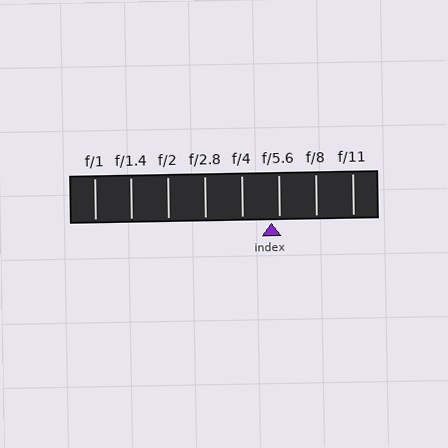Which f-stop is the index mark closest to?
The index mark is closest to f/5.6.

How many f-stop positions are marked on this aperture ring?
There are 8 f-stop positions marked.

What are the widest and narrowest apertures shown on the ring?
The widest aperture shown is f/1 and the narrowest is f/11.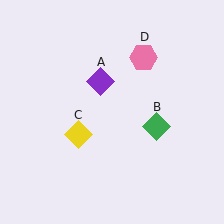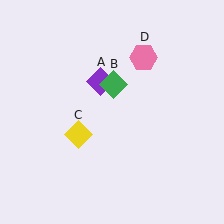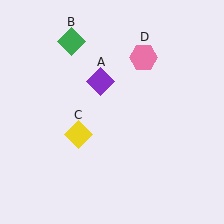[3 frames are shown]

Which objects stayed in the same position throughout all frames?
Purple diamond (object A) and yellow diamond (object C) and pink hexagon (object D) remained stationary.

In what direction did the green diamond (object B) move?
The green diamond (object B) moved up and to the left.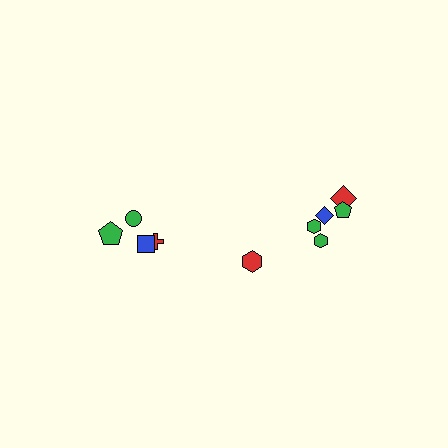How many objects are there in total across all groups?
There are 10 objects.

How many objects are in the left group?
There are 4 objects.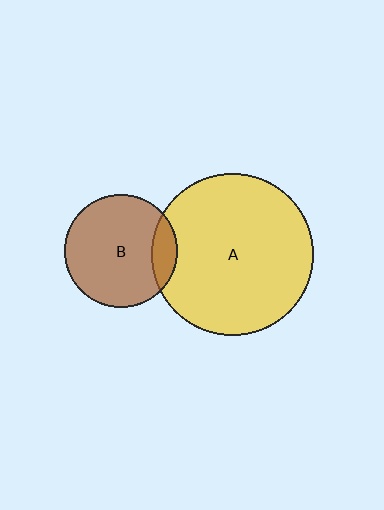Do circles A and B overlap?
Yes.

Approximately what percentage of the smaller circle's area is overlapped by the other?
Approximately 15%.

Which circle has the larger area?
Circle A (yellow).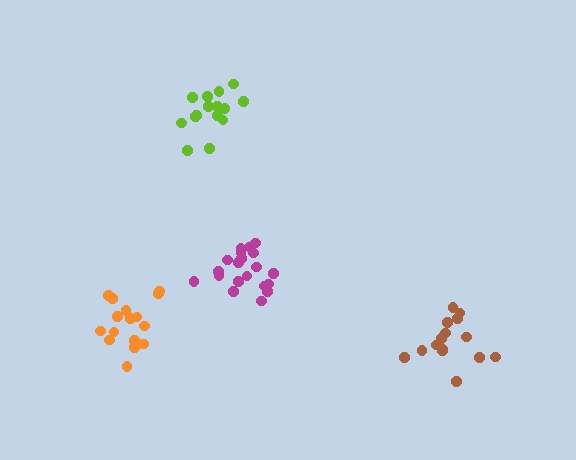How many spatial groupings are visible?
There are 4 spatial groupings.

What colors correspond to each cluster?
The clusters are colored: brown, lime, magenta, orange.